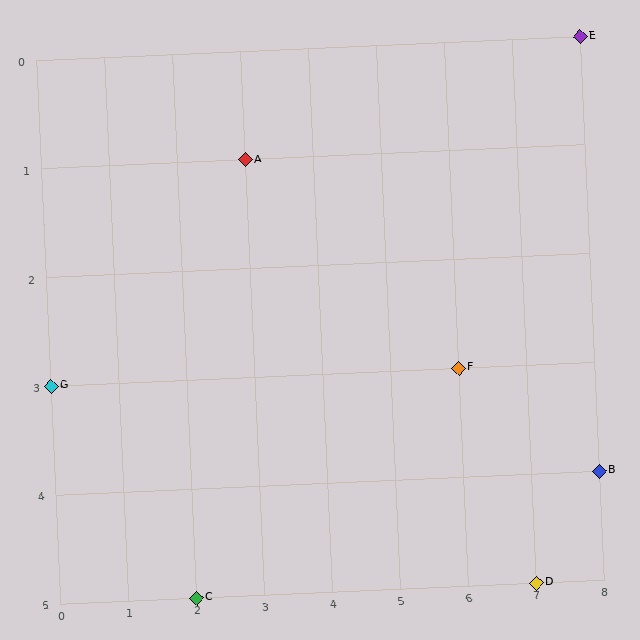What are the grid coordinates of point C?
Point C is at grid coordinates (2, 5).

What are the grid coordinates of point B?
Point B is at grid coordinates (8, 4).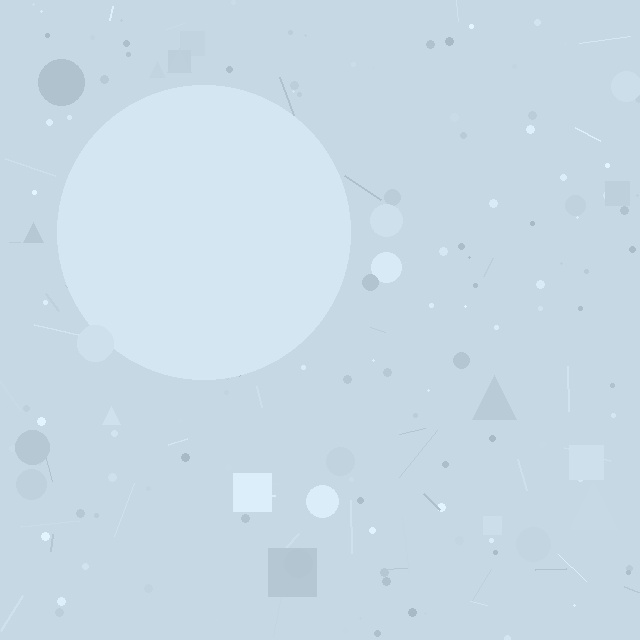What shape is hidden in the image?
A circle is hidden in the image.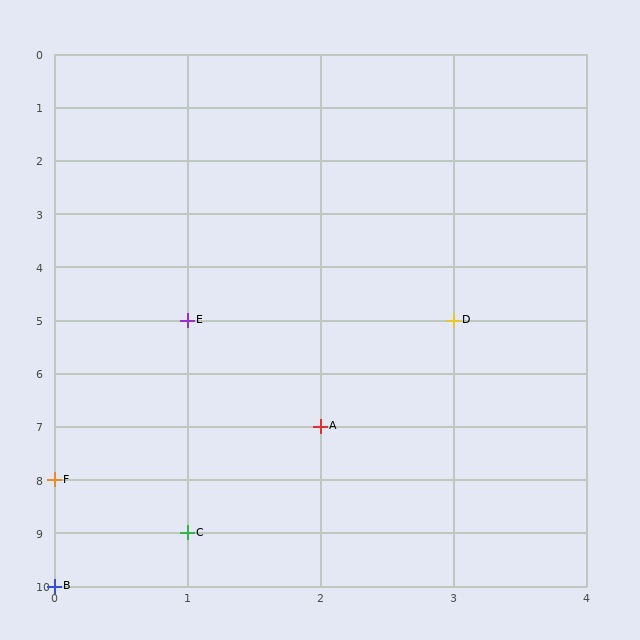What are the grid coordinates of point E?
Point E is at grid coordinates (1, 5).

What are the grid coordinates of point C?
Point C is at grid coordinates (1, 9).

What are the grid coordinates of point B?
Point B is at grid coordinates (0, 10).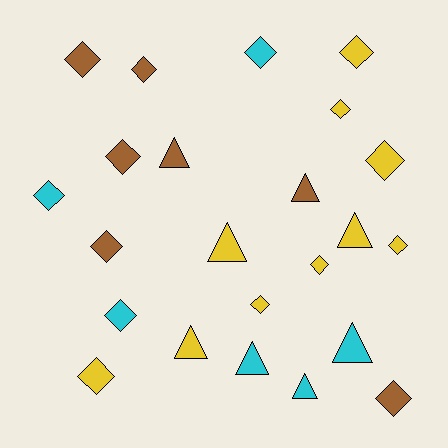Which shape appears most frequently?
Diamond, with 15 objects.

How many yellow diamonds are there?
There are 7 yellow diamonds.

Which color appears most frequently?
Yellow, with 10 objects.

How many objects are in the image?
There are 23 objects.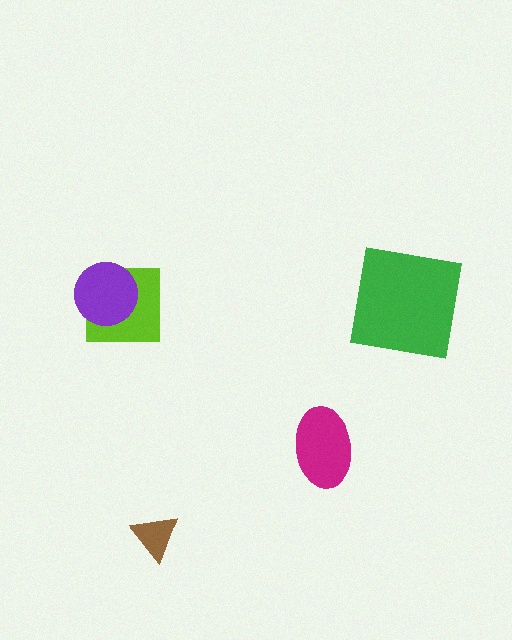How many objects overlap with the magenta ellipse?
0 objects overlap with the magenta ellipse.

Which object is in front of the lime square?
The purple circle is in front of the lime square.